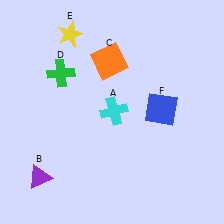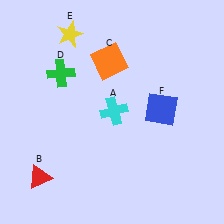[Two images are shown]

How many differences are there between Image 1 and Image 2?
There is 1 difference between the two images.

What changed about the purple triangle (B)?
In Image 1, B is purple. In Image 2, it changed to red.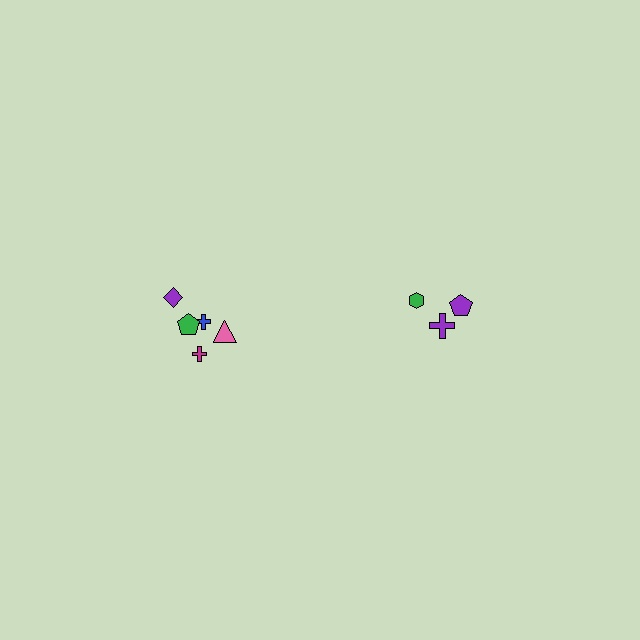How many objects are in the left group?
There are 5 objects.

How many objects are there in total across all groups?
There are 8 objects.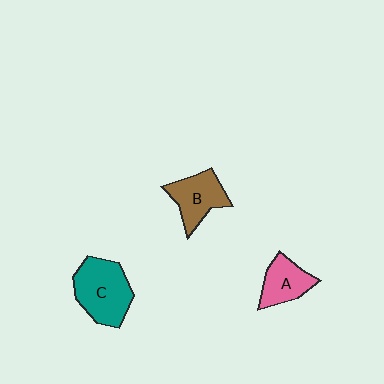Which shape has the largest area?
Shape C (teal).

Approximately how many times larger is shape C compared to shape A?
Approximately 1.6 times.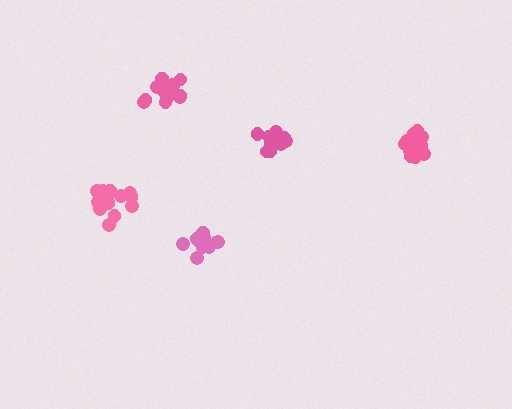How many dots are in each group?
Group 1: 15 dots, Group 2: 11 dots, Group 3: 15 dots, Group 4: 13 dots, Group 5: 15 dots (69 total).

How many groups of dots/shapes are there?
There are 5 groups.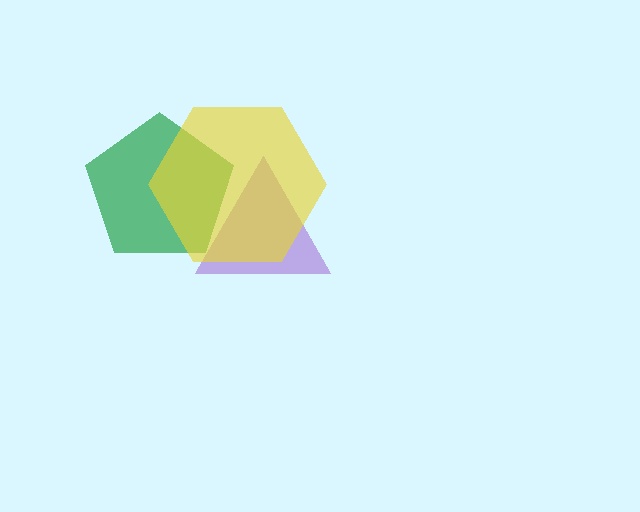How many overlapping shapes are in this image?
There are 3 overlapping shapes in the image.